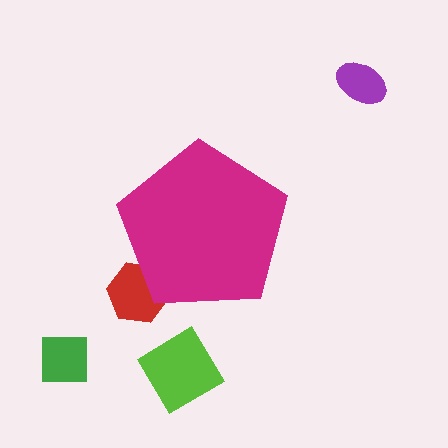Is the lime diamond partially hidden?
No, the lime diamond is fully visible.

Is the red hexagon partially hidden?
Yes, the red hexagon is partially hidden behind the magenta pentagon.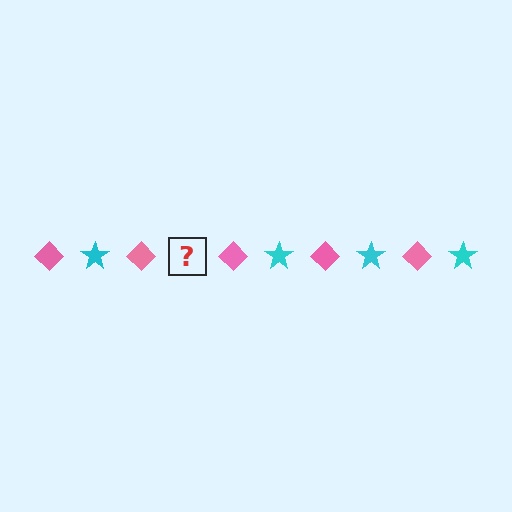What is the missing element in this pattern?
The missing element is a cyan star.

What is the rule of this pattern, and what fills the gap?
The rule is that the pattern alternates between pink diamond and cyan star. The gap should be filled with a cyan star.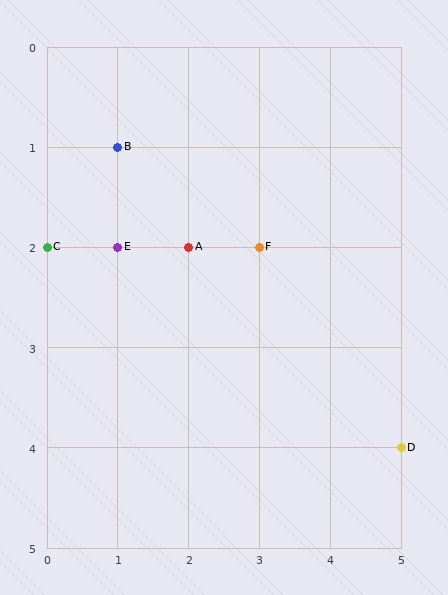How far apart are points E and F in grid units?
Points E and F are 2 columns apart.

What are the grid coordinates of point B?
Point B is at grid coordinates (1, 1).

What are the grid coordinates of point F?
Point F is at grid coordinates (3, 2).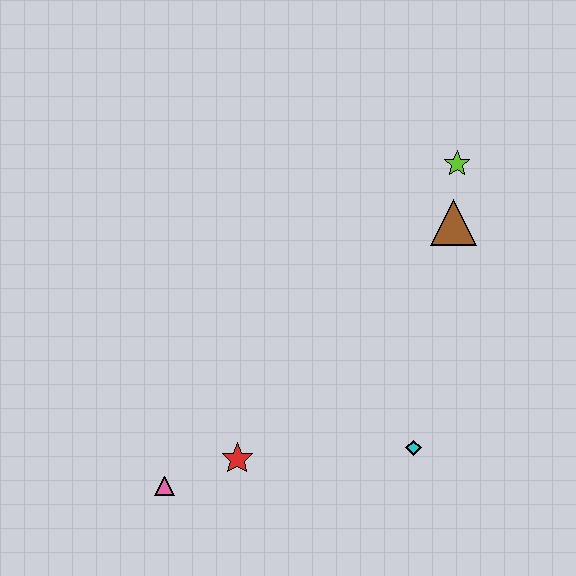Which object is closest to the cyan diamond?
The red star is closest to the cyan diamond.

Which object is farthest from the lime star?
The pink triangle is farthest from the lime star.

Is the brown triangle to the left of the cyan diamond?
No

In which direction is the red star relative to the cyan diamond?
The red star is to the left of the cyan diamond.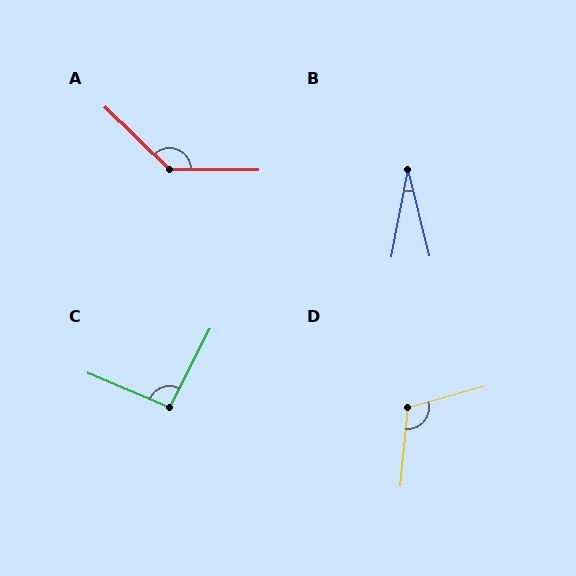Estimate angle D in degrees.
Approximately 111 degrees.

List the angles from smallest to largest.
B (25°), C (95°), D (111°), A (137°).